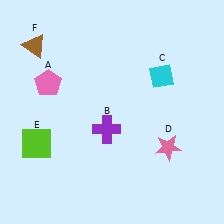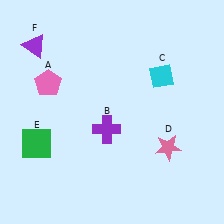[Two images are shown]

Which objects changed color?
E changed from lime to green. F changed from brown to purple.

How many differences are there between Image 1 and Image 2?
There are 2 differences between the two images.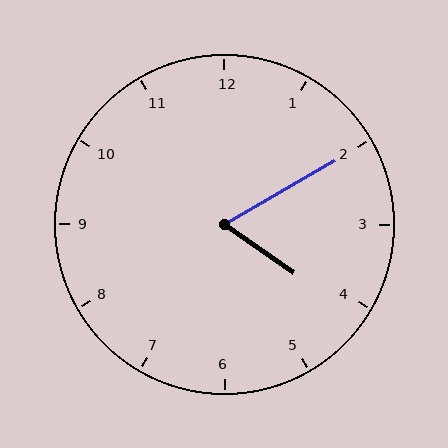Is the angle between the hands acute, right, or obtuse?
It is acute.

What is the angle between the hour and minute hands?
Approximately 65 degrees.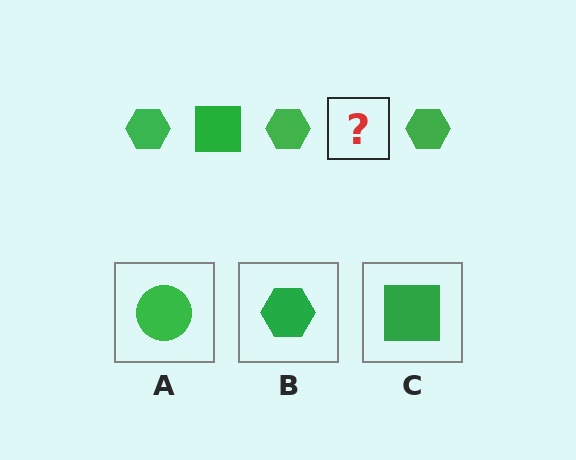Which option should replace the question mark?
Option C.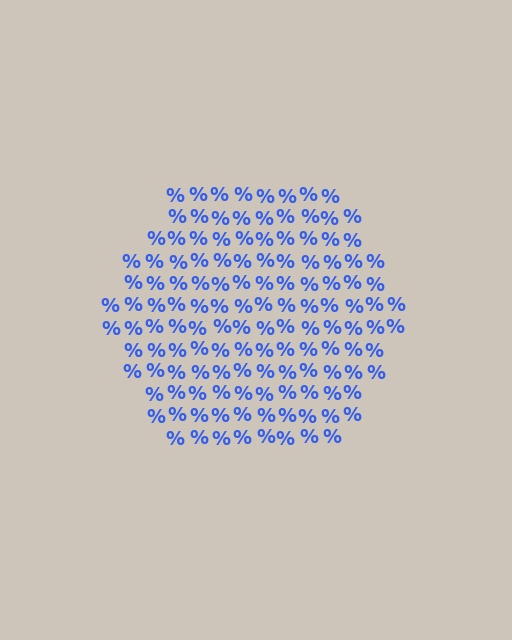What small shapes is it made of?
It is made of small percent signs.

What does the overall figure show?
The overall figure shows a hexagon.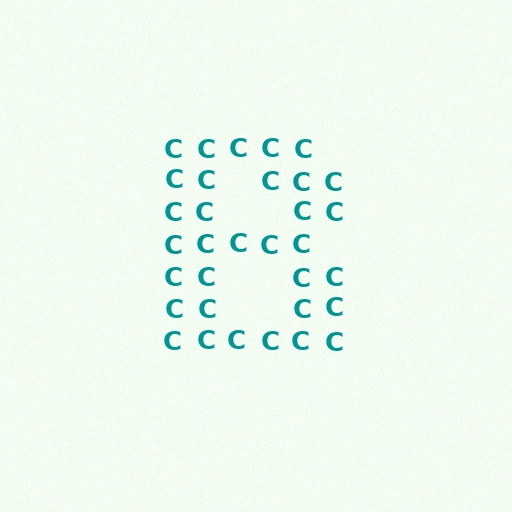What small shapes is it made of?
It is made of small letter C's.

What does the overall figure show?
The overall figure shows the letter B.